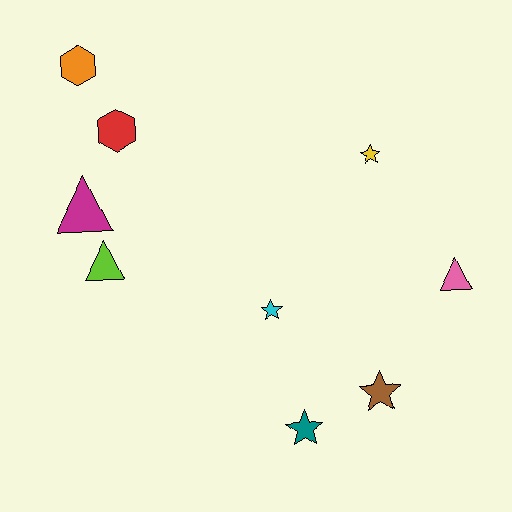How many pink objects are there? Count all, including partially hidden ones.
There is 1 pink object.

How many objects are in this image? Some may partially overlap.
There are 9 objects.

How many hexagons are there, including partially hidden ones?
There are 2 hexagons.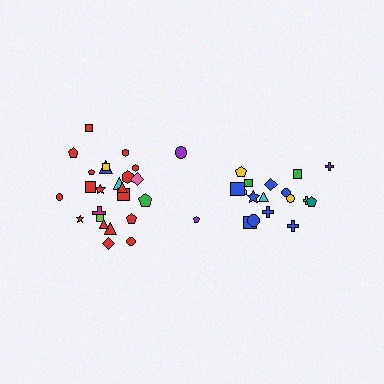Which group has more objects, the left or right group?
The left group.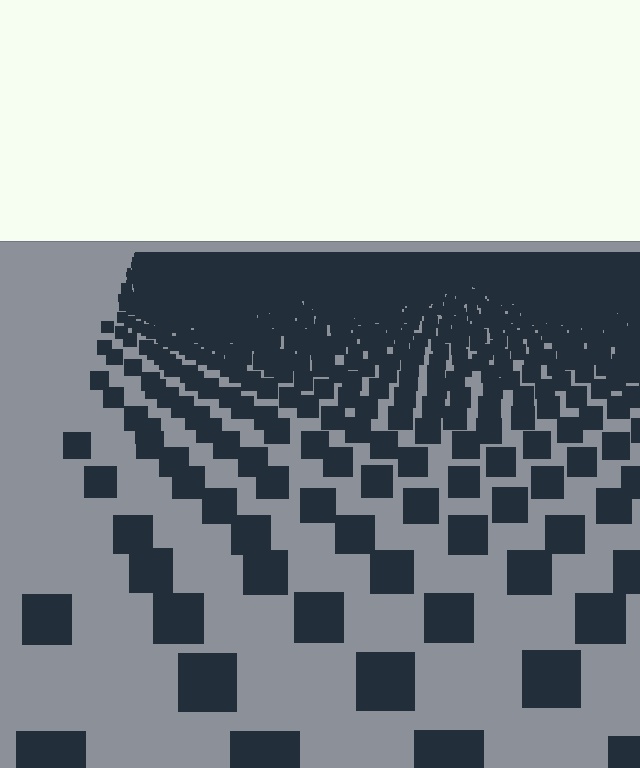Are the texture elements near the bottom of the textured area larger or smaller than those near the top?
Larger. Near the bottom, elements are closer to the viewer and appear at a bigger on-screen size.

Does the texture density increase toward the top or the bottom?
Density increases toward the top.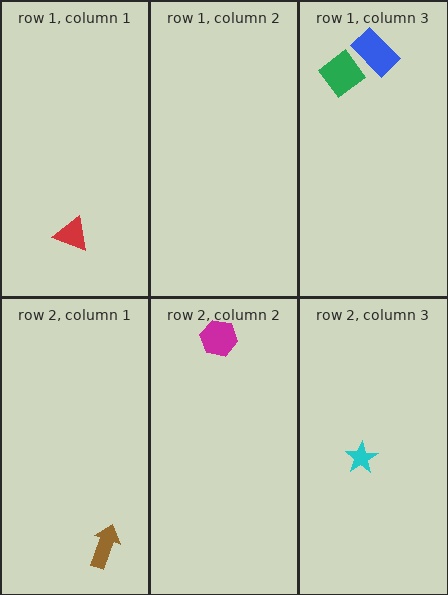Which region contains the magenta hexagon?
The row 2, column 2 region.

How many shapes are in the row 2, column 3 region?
1.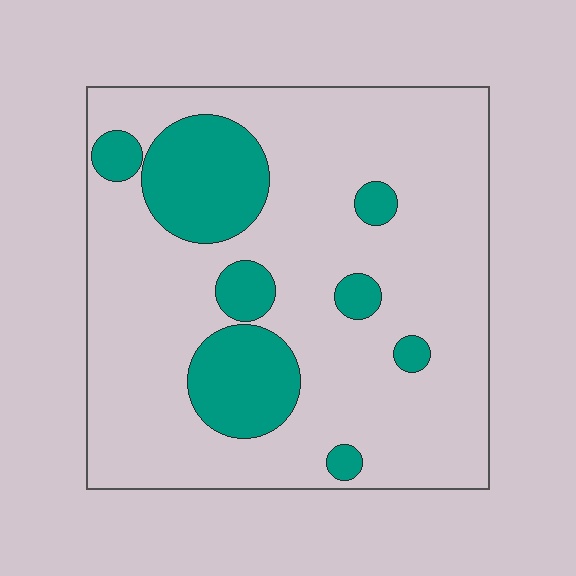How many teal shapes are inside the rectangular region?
8.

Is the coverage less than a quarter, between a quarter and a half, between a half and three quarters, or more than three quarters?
Less than a quarter.